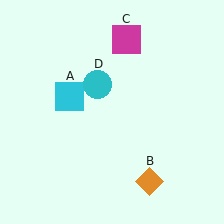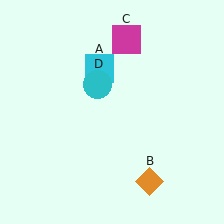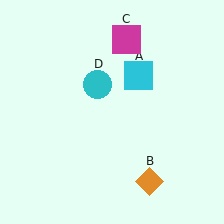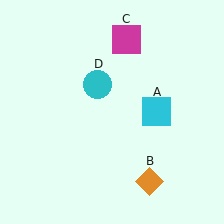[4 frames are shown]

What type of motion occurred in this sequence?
The cyan square (object A) rotated clockwise around the center of the scene.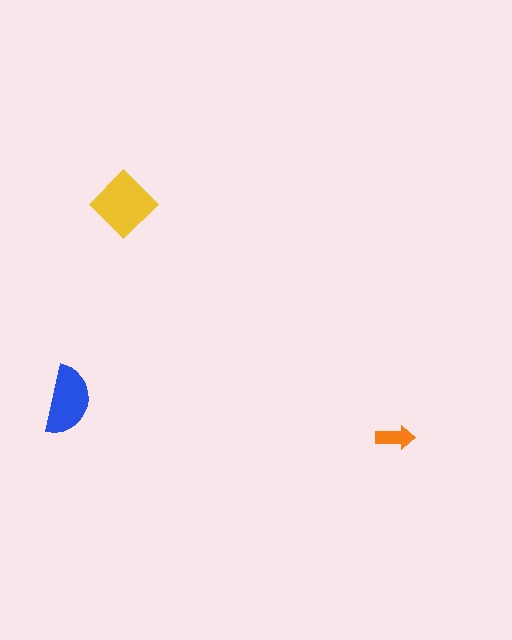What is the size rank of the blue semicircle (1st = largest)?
2nd.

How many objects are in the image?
There are 3 objects in the image.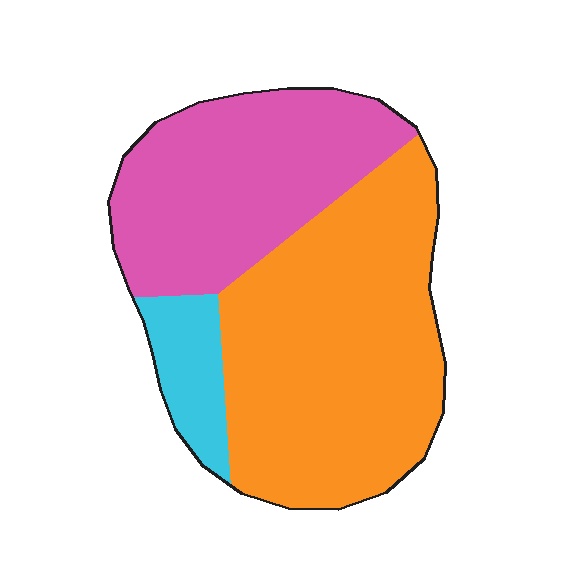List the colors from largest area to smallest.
From largest to smallest: orange, pink, cyan.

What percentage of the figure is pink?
Pink covers 36% of the figure.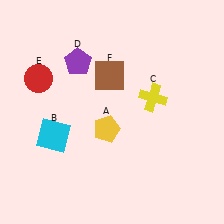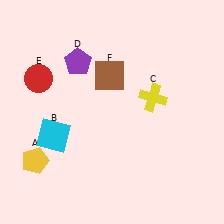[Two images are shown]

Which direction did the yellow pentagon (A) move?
The yellow pentagon (A) moved left.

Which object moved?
The yellow pentagon (A) moved left.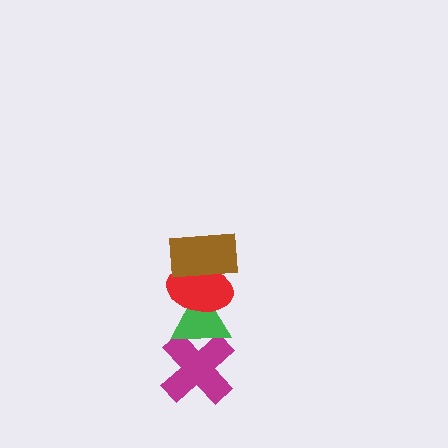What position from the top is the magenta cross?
The magenta cross is 4th from the top.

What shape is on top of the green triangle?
The red ellipse is on top of the green triangle.